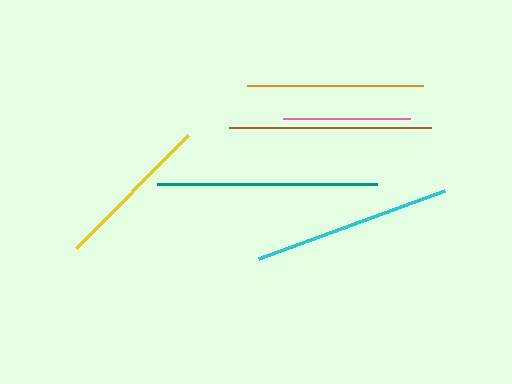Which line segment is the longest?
The teal line is the longest at approximately 221 pixels.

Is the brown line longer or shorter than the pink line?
The brown line is longer than the pink line.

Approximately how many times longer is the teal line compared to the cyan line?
The teal line is approximately 1.1 times the length of the cyan line.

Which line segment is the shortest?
The pink line is the shortest at approximately 127 pixels.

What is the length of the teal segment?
The teal segment is approximately 221 pixels long.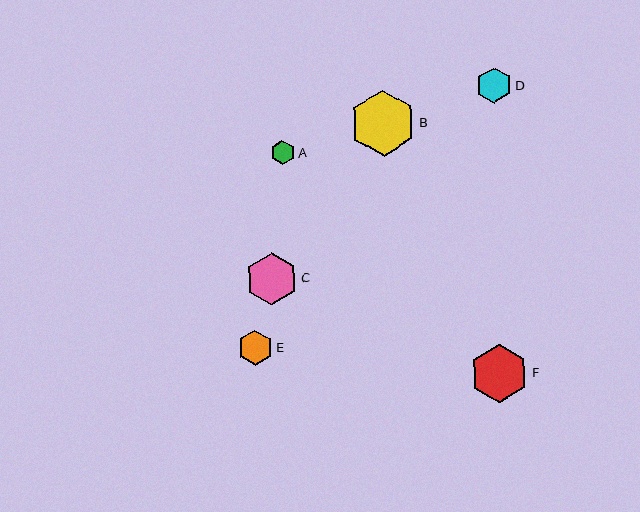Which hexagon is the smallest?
Hexagon A is the smallest with a size of approximately 24 pixels.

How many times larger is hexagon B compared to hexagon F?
Hexagon B is approximately 1.1 times the size of hexagon F.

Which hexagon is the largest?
Hexagon B is the largest with a size of approximately 66 pixels.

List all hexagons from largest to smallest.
From largest to smallest: B, F, C, D, E, A.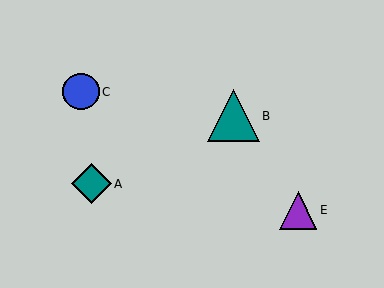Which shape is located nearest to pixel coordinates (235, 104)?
The teal triangle (labeled B) at (233, 116) is nearest to that location.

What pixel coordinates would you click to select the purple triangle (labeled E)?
Click at (298, 211) to select the purple triangle E.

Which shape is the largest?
The teal triangle (labeled B) is the largest.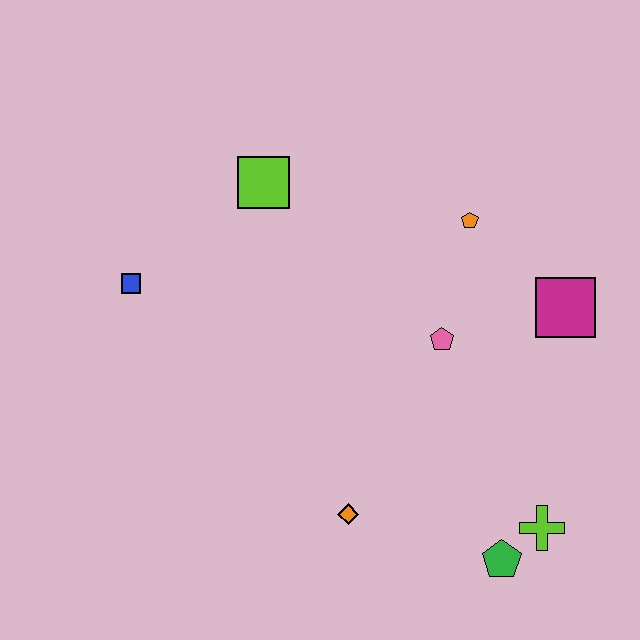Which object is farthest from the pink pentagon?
The blue square is farthest from the pink pentagon.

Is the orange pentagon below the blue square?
No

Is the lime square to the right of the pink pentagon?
No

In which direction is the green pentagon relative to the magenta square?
The green pentagon is below the magenta square.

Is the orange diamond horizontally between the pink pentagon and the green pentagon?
No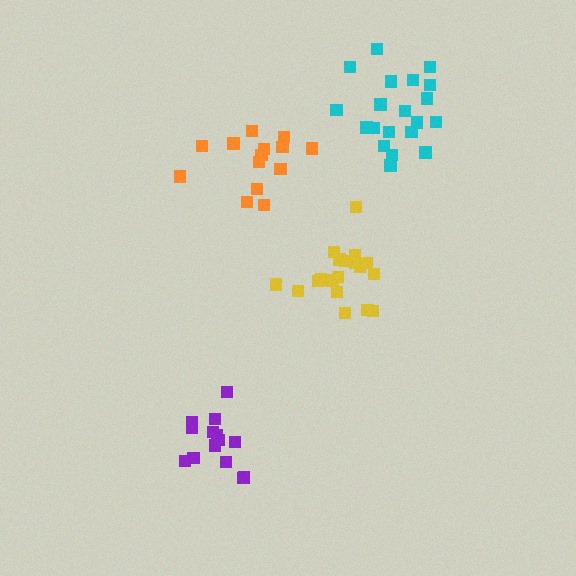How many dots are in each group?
Group 1: 14 dots, Group 2: 14 dots, Group 3: 20 dots, Group 4: 20 dots (68 total).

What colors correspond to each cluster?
The clusters are colored: orange, purple, cyan, yellow.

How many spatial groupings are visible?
There are 4 spatial groupings.